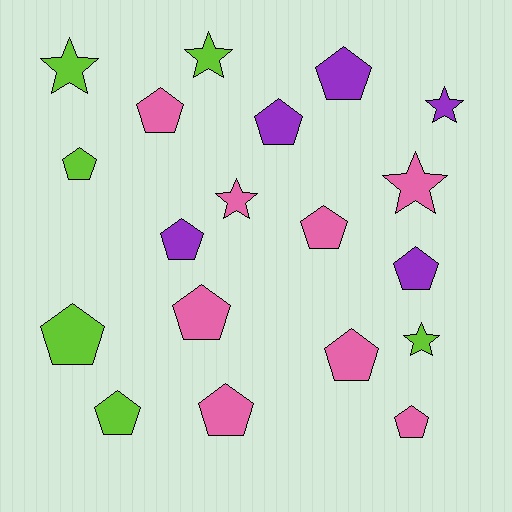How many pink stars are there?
There are 2 pink stars.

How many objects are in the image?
There are 19 objects.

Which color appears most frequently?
Pink, with 8 objects.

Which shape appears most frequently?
Pentagon, with 13 objects.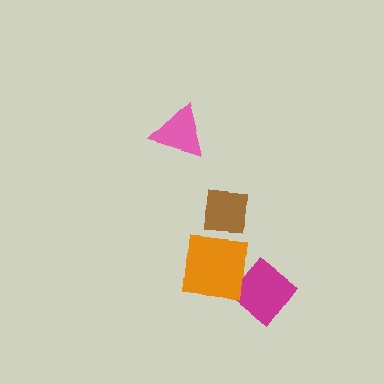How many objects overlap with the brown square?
0 objects overlap with the brown square.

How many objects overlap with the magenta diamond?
1 object overlaps with the magenta diamond.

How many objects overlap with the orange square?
1 object overlaps with the orange square.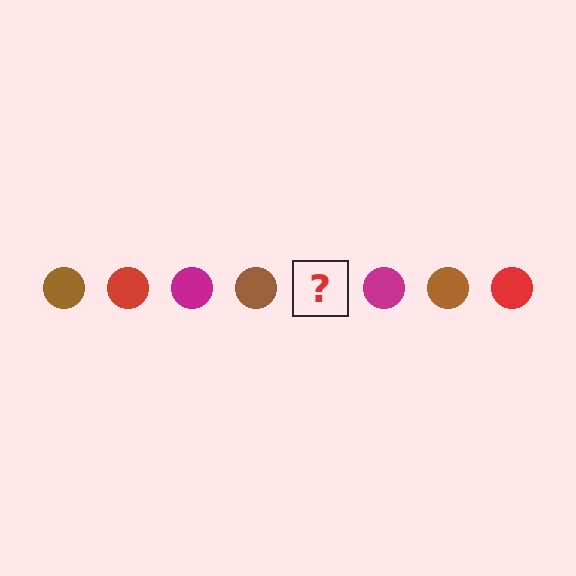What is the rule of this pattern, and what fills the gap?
The rule is that the pattern cycles through brown, red, magenta circles. The gap should be filled with a red circle.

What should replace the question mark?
The question mark should be replaced with a red circle.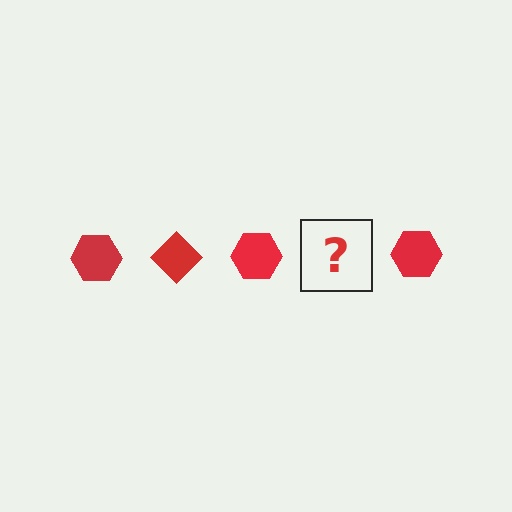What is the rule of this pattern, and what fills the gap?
The rule is that the pattern cycles through hexagon, diamond shapes in red. The gap should be filled with a red diamond.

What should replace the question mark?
The question mark should be replaced with a red diamond.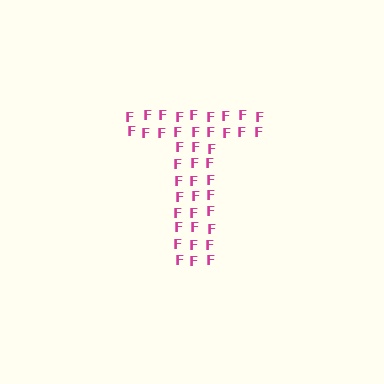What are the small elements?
The small elements are letter F's.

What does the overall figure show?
The overall figure shows the letter T.